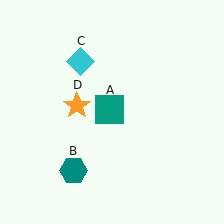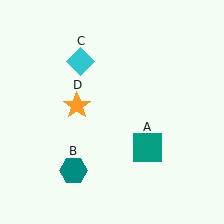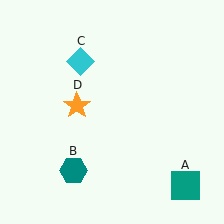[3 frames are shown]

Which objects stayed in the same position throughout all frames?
Teal hexagon (object B) and cyan diamond (object C) and orange star (object D) remained stationary.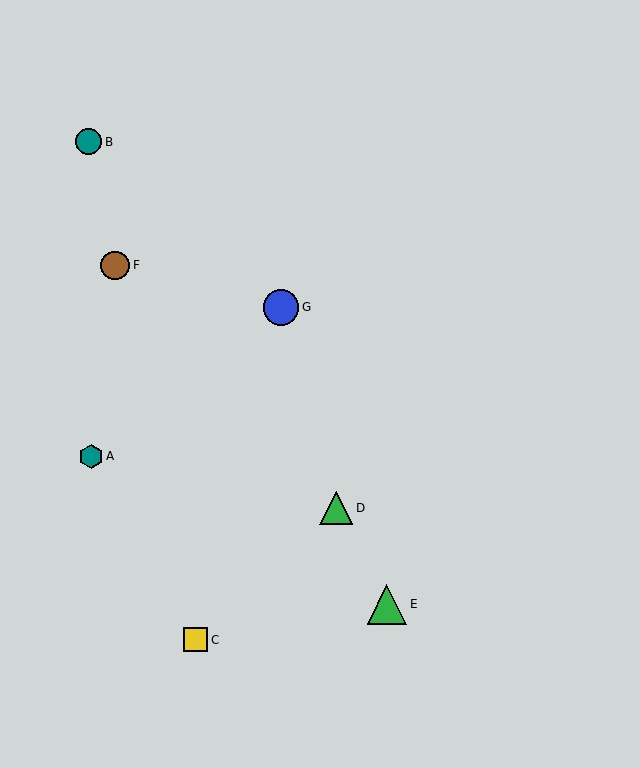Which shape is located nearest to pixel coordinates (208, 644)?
The yellow square (labeled C) at (196, 640) is nearest to that location.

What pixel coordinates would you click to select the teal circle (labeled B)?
Click at (89, 142) to select the teal circle B.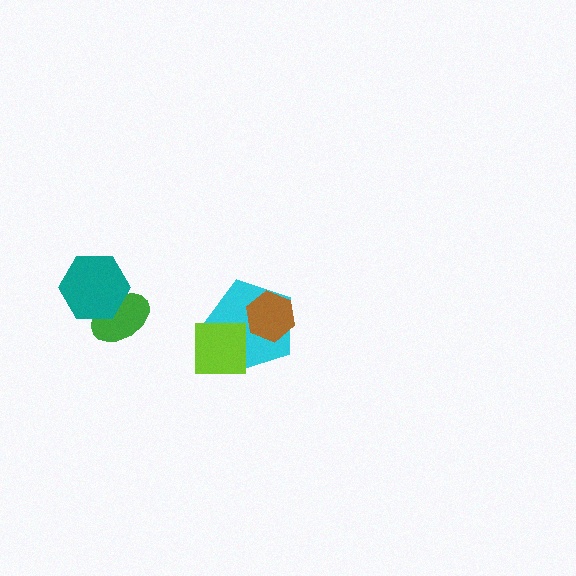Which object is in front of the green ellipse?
The teal hexagon is in front of the green ellipse.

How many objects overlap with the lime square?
1 object overlaps with the lime square.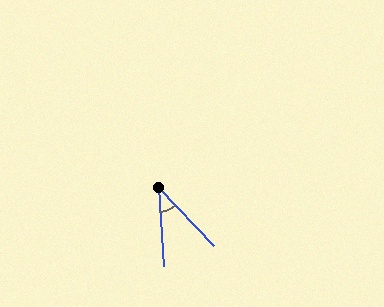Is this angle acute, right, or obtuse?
It is acute.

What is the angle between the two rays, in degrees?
Approximately 40 degrees.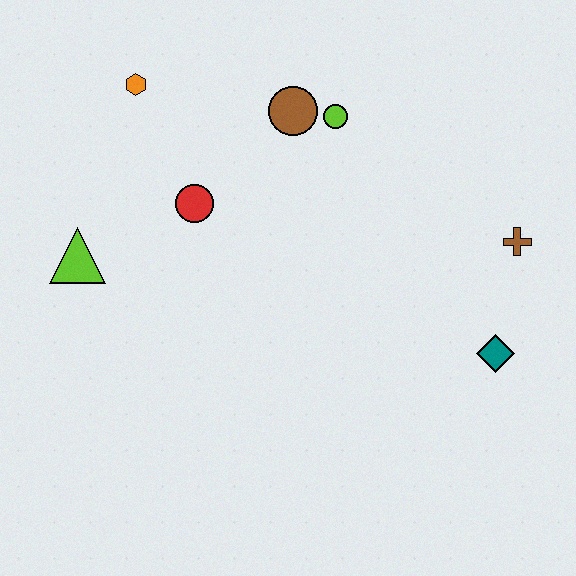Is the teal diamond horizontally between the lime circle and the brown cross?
Yes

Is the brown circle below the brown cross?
No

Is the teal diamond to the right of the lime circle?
Yes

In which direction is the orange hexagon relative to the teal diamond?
The orange hexagon is to the left of the teal diamond.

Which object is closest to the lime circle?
The brown circle is closest to the lime circle.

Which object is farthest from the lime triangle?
The brown cross is farthest from the lime triangle.